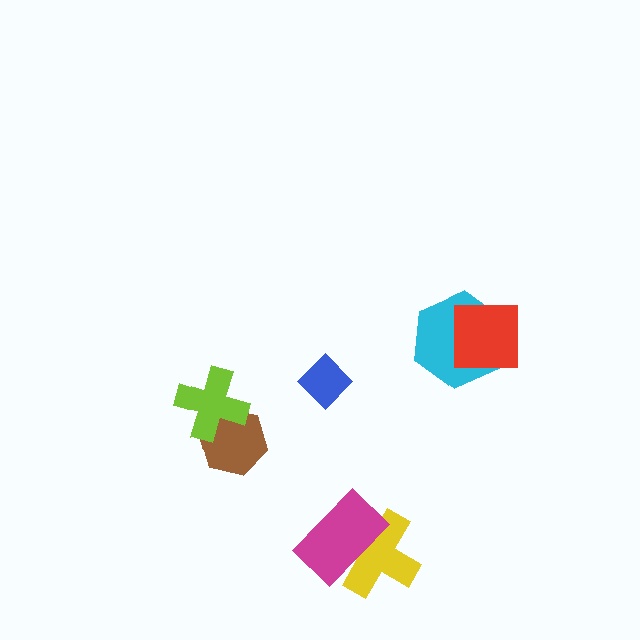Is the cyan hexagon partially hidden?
Yes, it is partially covered by another shape.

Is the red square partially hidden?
No, no other shape covers it.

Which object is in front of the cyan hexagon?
The red square is in front of the cyan hexagon.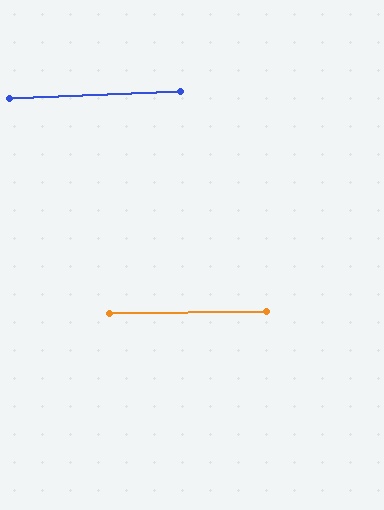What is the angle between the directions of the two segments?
Approximately 2 degrees.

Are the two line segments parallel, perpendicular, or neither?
Parallel — their directions differ by only 1.6°.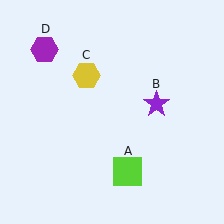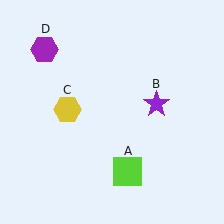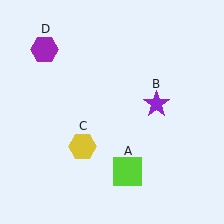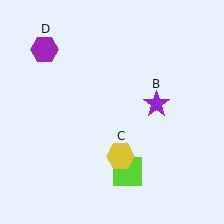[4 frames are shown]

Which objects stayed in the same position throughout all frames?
Lime square (object A) and purple star (object B) and purple hexagon (object D) remained stationary.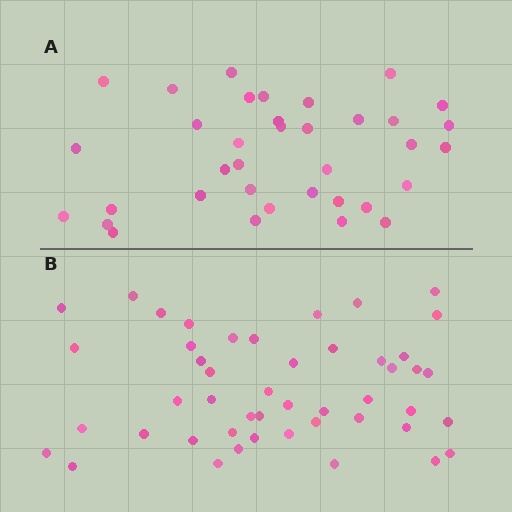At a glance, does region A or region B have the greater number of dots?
Region B (the bottom region) has more dots.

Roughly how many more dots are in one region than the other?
Region B has roughly 12 or so more dots than region A.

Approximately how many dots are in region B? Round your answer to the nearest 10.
About 50 dots. (The exact count is 47, which rounds to 50.)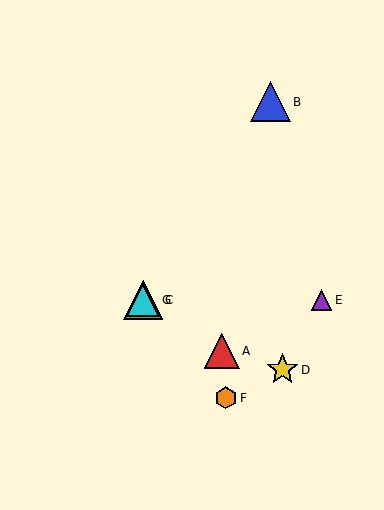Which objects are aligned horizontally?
Objects C, E, G are aligned horizontally.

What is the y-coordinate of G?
Object G is at y≈300.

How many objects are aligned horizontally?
3 objects (C, E, G) are aligned horizontally.